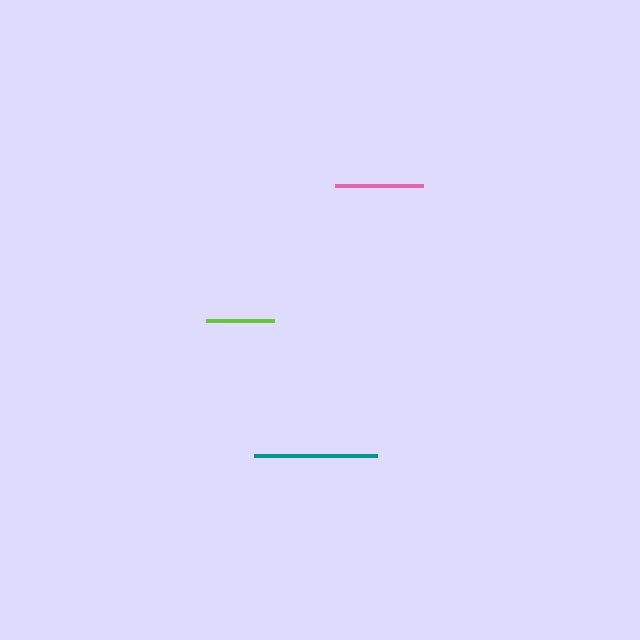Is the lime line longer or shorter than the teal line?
The teal line is longer than the lime line.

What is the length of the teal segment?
The teal segment is approximately 123 pixels long.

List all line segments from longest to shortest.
From longest to shortest: teal, pink, lime.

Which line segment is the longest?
The teal line is the longest at approximately 123 pixels.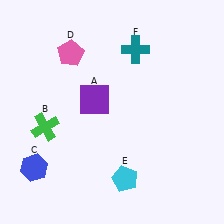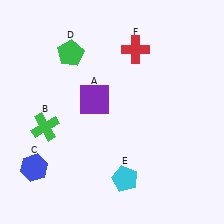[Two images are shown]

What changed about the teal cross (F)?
In Image 1, F is teal. In Image 2, it changed to red.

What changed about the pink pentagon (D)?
In Image 1, D is pink. In Image 2, it changed to green.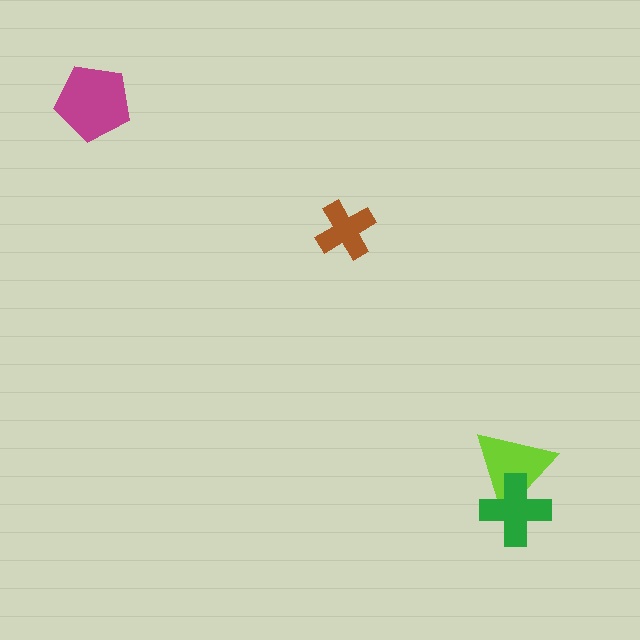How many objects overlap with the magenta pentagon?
0 objects overlap with the magenta pentagon.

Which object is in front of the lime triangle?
The green cross is in front of the lime triangle.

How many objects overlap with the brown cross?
0 objects overlap with the brown cross.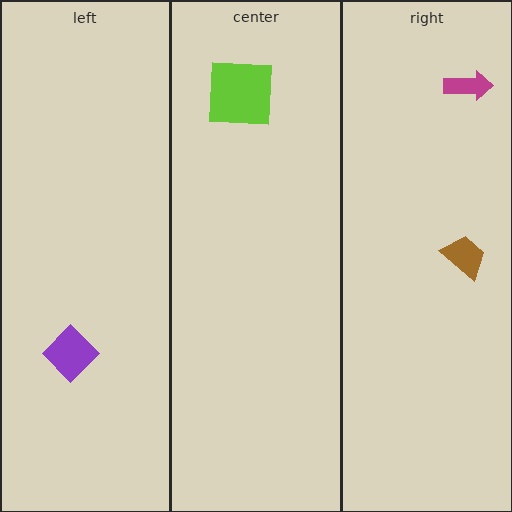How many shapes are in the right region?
2.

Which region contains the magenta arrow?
The right region.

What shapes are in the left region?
The purple diamond.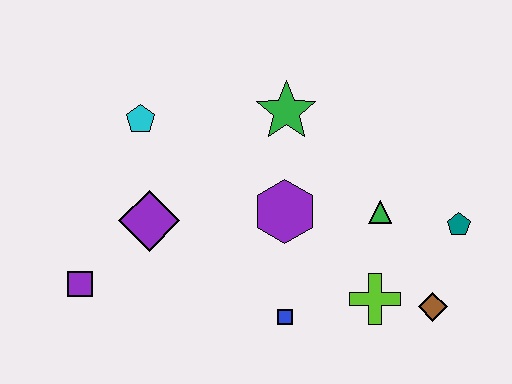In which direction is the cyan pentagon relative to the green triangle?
The cyan pentagon is to the left of the green triangle.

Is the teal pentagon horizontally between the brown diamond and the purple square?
No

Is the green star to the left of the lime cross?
Yes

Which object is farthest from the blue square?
The cyan pentagon is farthest from the blue square.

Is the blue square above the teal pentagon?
No